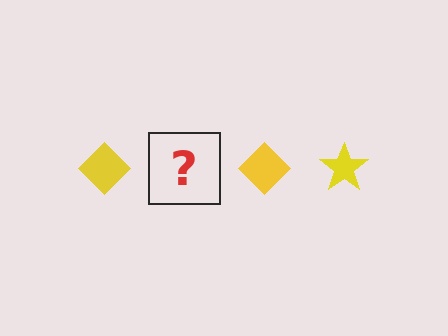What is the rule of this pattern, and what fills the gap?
The rule is that the pattern cycles through diamond, star shapes in yellow. The gap should be filled with a yellow star.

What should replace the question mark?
The question mark should be replaced with a yellow star.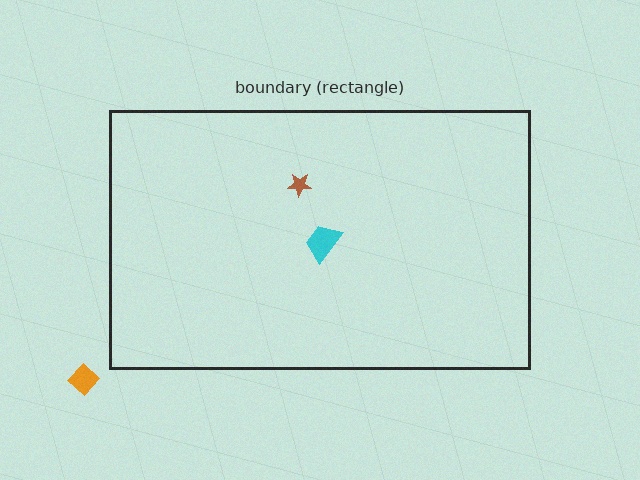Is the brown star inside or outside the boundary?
Inside.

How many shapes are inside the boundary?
2 inside, 1 outside.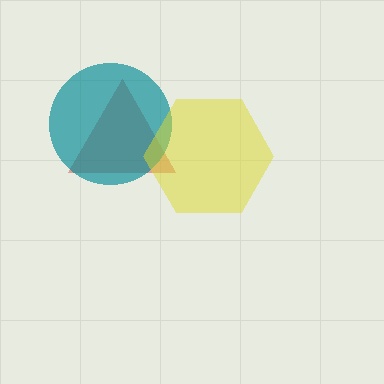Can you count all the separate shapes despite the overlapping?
Yes, there are 3 separate shapes.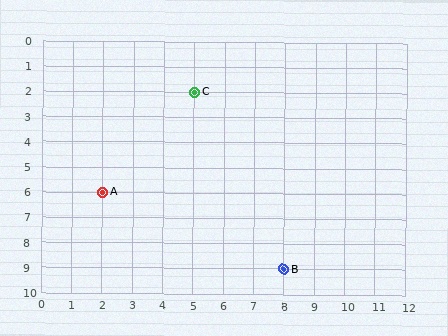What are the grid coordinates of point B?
Point B is at grid coordinates (8, 9).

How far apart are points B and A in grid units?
Points B and A are 6 columns and 3 rows apart (about 6.7 grid units diagonally).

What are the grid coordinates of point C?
Point C is at grid coordinates (5, 2).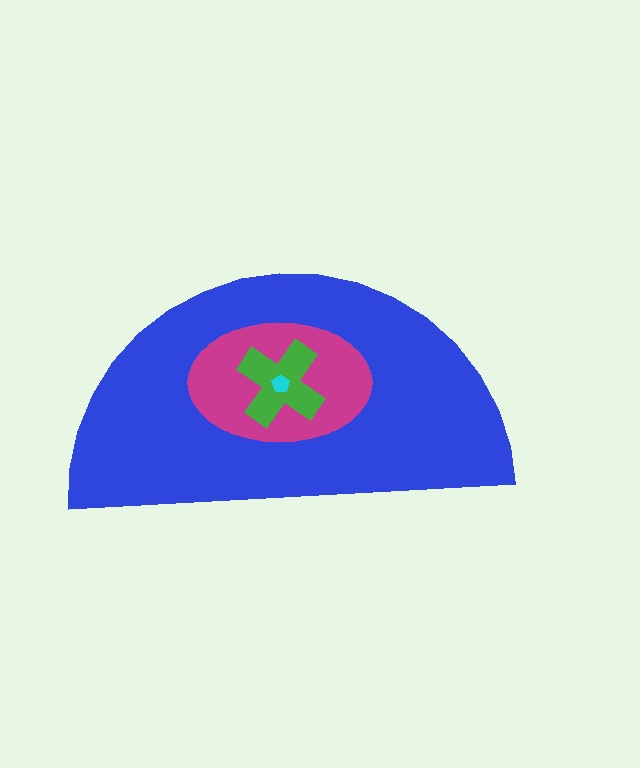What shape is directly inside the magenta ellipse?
The green cross.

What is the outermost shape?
The blue semicircle.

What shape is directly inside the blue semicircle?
The magenta ellipse.